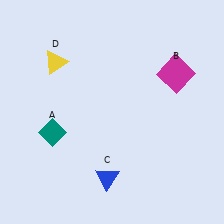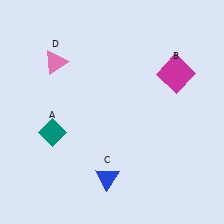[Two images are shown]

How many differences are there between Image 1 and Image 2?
There is 1 difference between the two images.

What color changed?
The triangle (D) changed from yellow in Image 1 to pink in Image 2.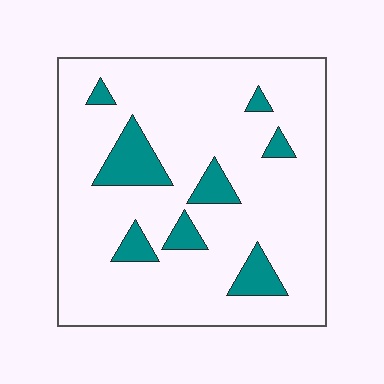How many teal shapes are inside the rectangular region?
8.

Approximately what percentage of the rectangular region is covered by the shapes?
Approximately 15%.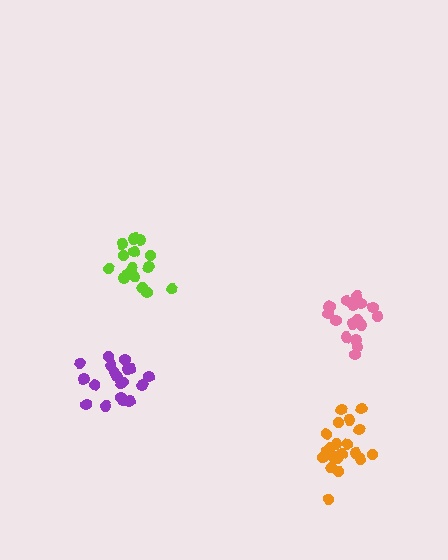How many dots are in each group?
Group 1: 20 dots, Group 2: 19 dots, Group 3: 16 dots, Group 4: 20 dots (75 total).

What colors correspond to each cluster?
The clusters are colored: orange, purple, lime, pink.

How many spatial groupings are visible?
There are 4 spatial groupings.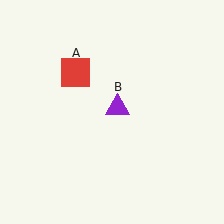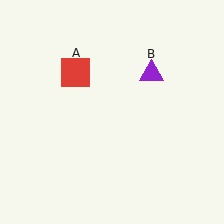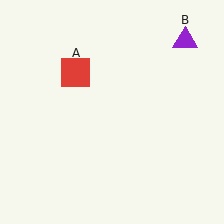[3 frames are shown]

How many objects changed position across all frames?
1 object changed position: purple triangle (object B).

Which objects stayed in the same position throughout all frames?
Red square (object A) remained stationary.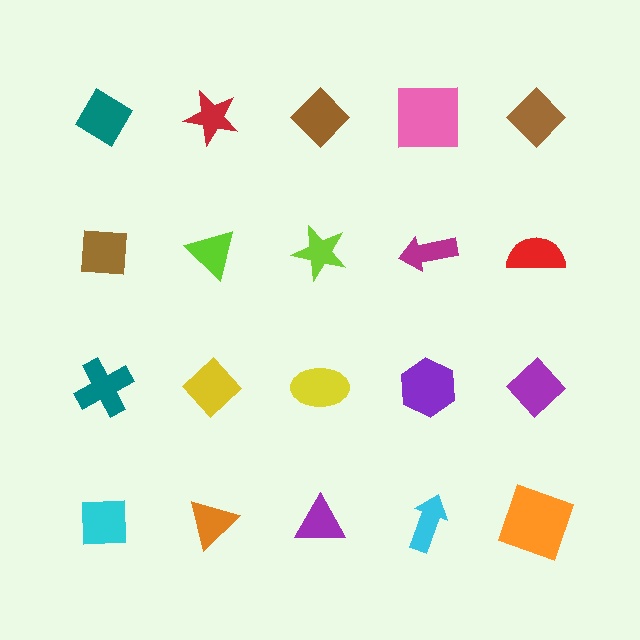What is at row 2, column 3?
A lime star.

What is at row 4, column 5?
An orange square.